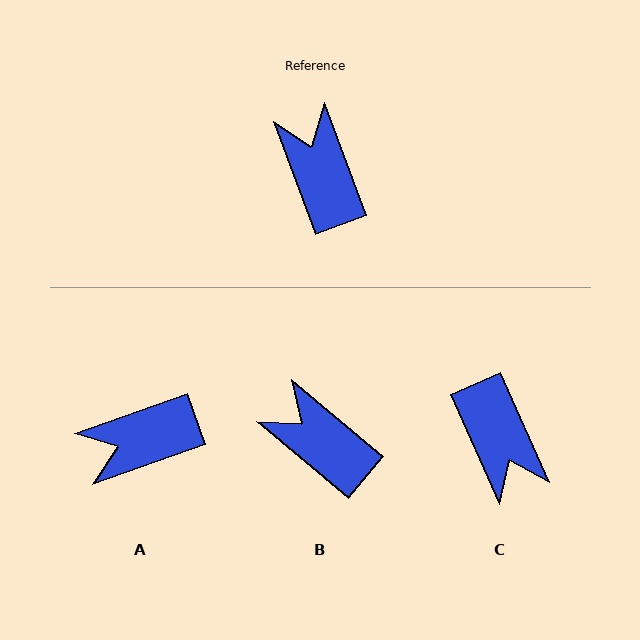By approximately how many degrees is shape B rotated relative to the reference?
Approximately 30 degrees counter-clockwise.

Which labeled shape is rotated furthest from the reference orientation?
C, about 176 degrees away.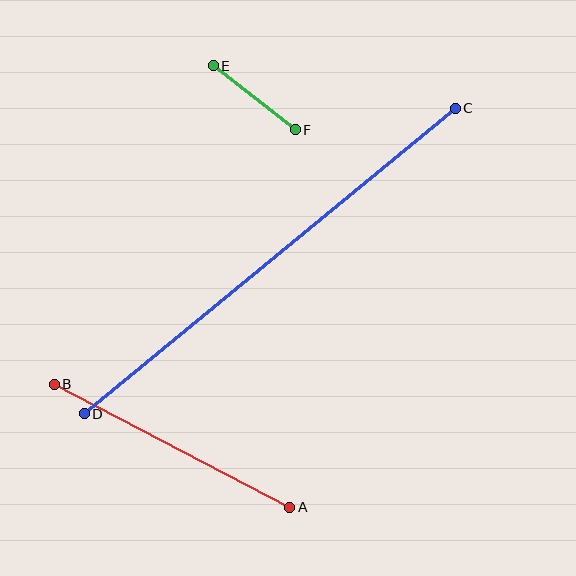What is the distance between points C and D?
The distance is approximately 481 pixels.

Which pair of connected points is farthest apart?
Points C and D are farthest apart.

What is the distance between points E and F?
The distance is approximately 104 pixels.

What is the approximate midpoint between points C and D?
The midpoint is at approximately (270, 261) pixels.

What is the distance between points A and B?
The distance is approximately 265 pixels.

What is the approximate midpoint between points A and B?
The midpoint is at approximately (172, 446) pixels.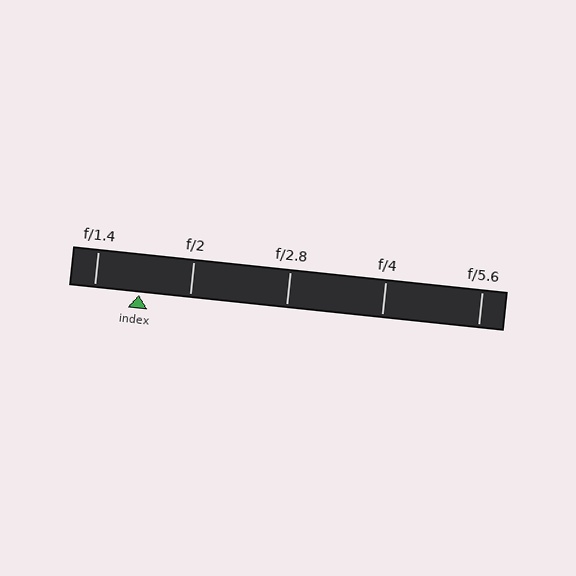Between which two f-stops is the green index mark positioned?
The index mark is between f/1.4 and f/2.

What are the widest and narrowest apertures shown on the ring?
The widest aperture shown is f/1.4 and the narrowest is f/5.6.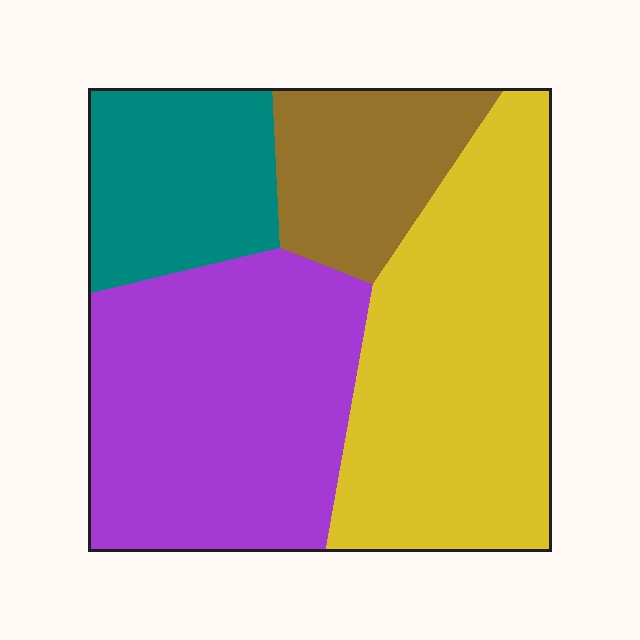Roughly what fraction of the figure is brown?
Brown takes up less than a quarter of the figure.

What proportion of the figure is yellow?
Yellow takes up between a quarter and a half of the figure.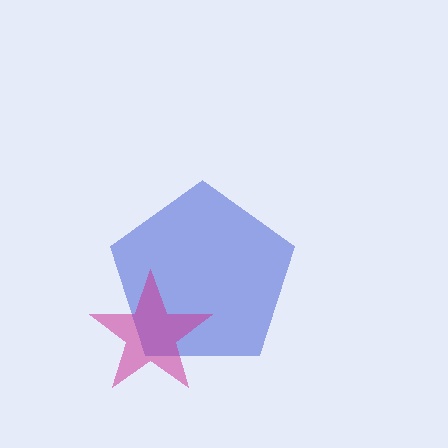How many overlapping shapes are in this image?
There are 2 overlapping shapes in the image.